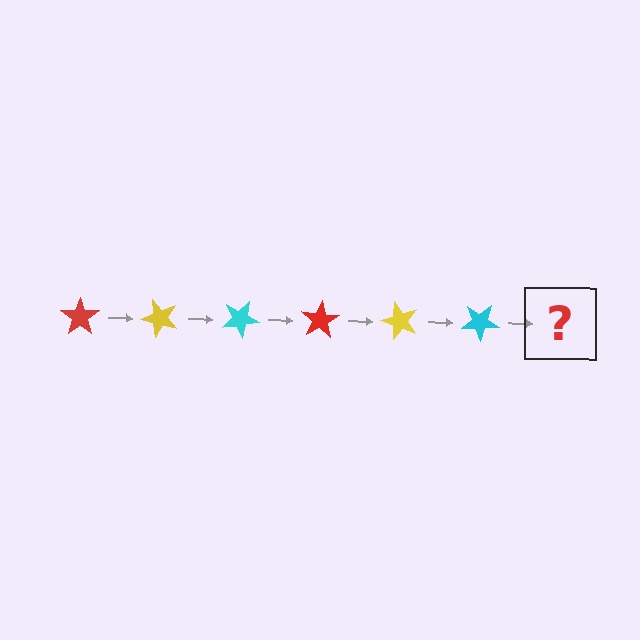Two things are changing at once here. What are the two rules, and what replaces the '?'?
The two rules are that it rotates 50 degrees each step and the color cycles through red, yellow, and cyan. The '?' should be a red star, rotated 300 degrees from the start.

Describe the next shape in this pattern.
It should be a red star, rotated 300 degrees from the start.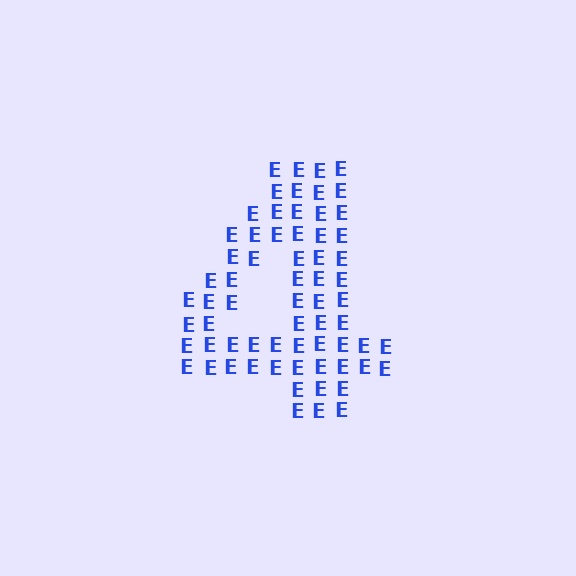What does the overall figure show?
The overall figure shows the digit 4.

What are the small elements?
The small elements are letter E's.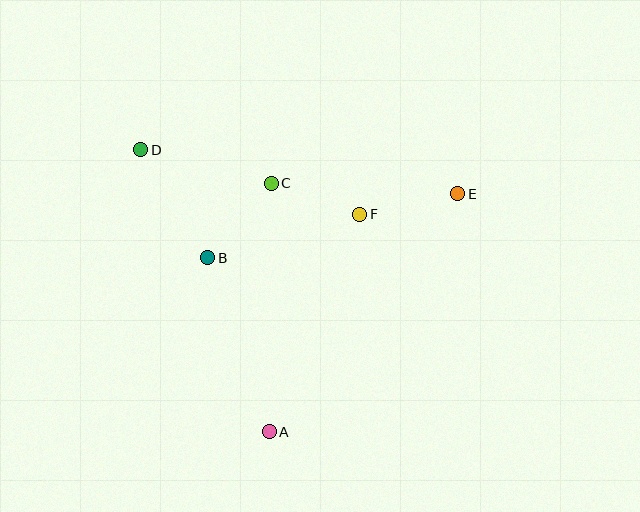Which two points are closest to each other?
Points C and F are closest to each other.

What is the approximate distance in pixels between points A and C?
The distance between A and C is approximately 249 pixels.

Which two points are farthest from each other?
Points D and E are farthest from each other.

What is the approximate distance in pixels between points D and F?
The distance between D and F is approximately 228 pixels.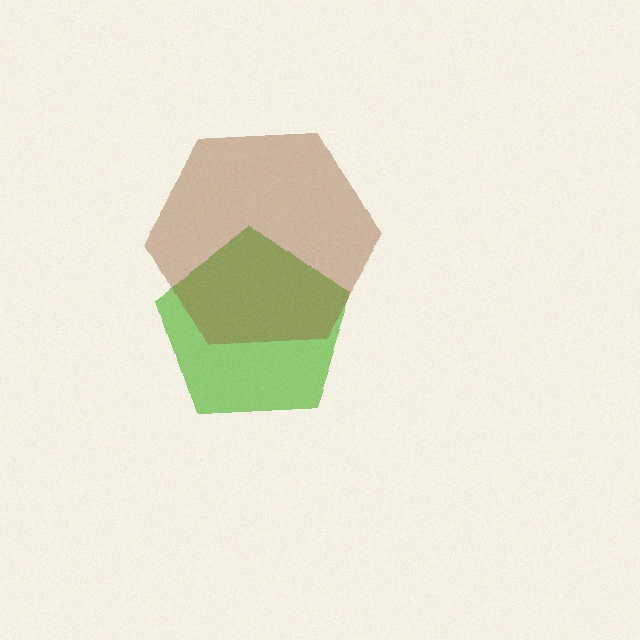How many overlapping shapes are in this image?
There are 2 overlapping shapes in the image.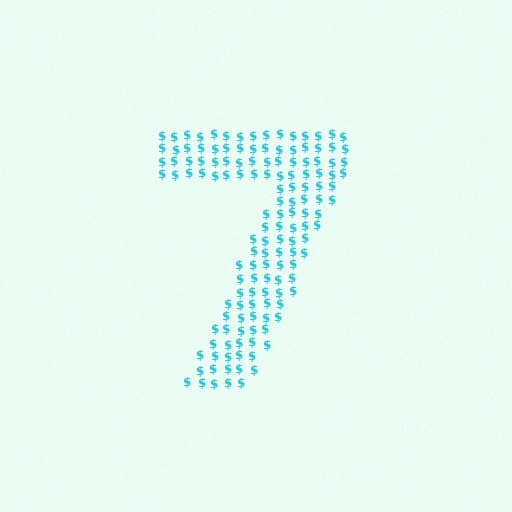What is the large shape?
The large shape is the digit 7.